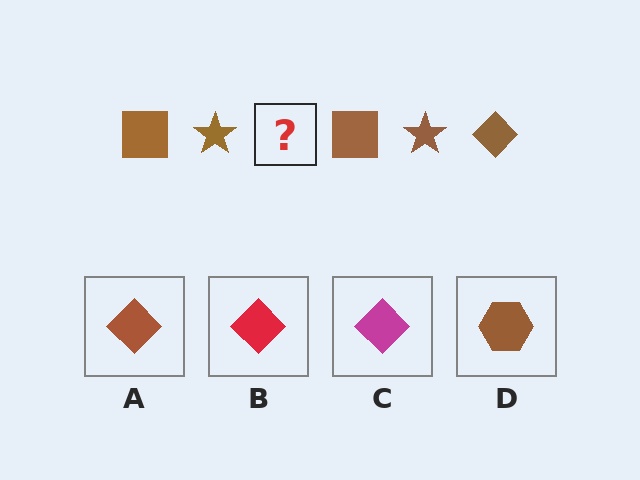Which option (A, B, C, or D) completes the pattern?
A.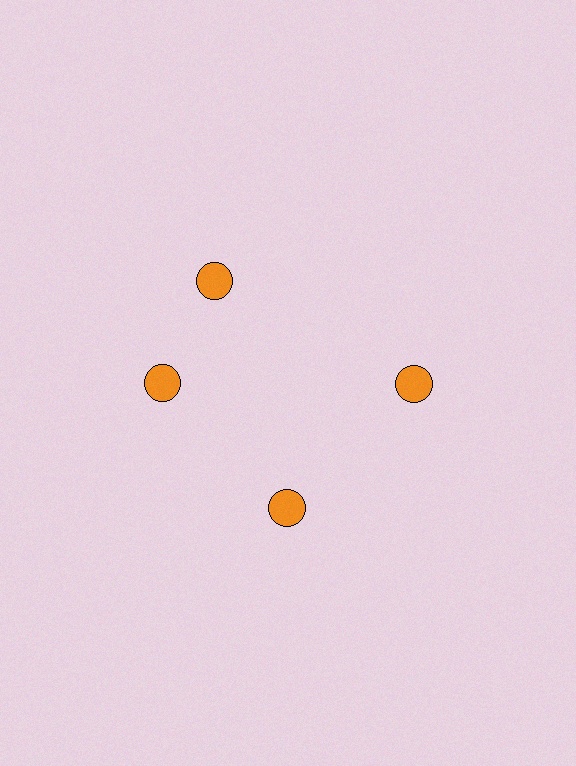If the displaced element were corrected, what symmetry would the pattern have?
It would have 4-fold rotational symmetry — the pattern would map onto itself every 90 degrees.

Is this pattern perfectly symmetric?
No. The 4 orange circles are arranged in a ring, but one element near the 12 o'clock position is rotated out of alignment along the ring, breaking the 4-fold rotational symmetry.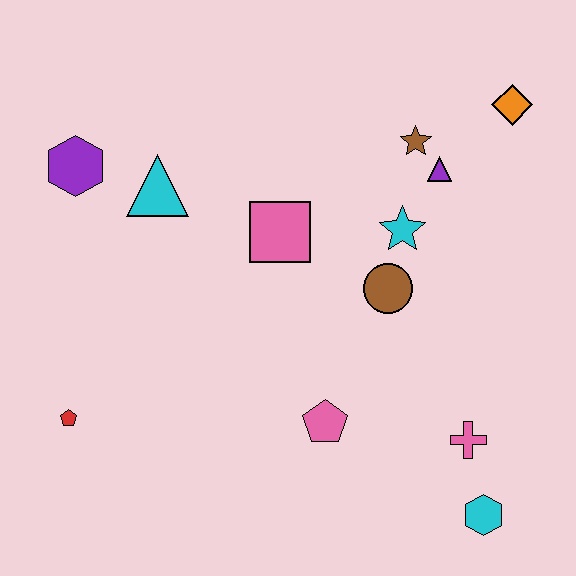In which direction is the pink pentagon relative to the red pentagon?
The pink pentagon is to the right of the red pentagon.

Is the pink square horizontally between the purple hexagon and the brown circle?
Yes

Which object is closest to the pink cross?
The cyan hexagon is closest to the pink cross.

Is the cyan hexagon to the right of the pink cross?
Yes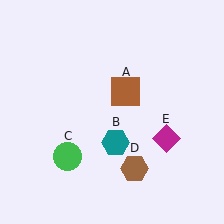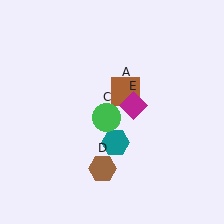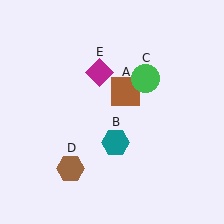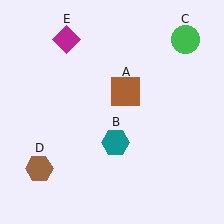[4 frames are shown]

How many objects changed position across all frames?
3 objects changed position: green circle (object C), brown hexagon (object D), magenta diamond (object E).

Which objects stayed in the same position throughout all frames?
Brown square (object A) and teal hexagon (object B) remained stationary.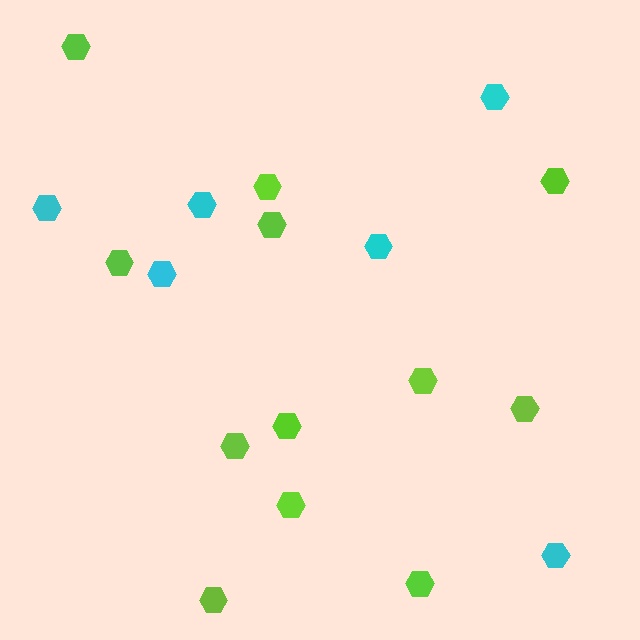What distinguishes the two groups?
There are 2 groups: one group of cyan hexagons (6) and one group of lime hexagons (12).